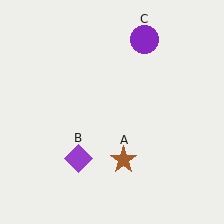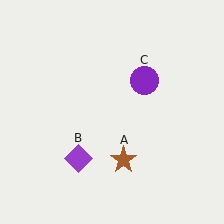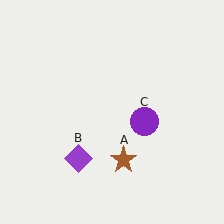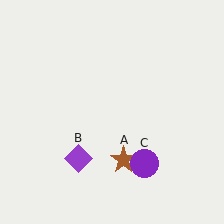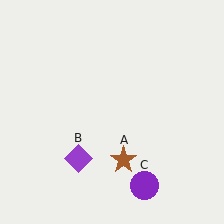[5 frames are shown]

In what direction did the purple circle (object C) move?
The purple circle (object C) moved down.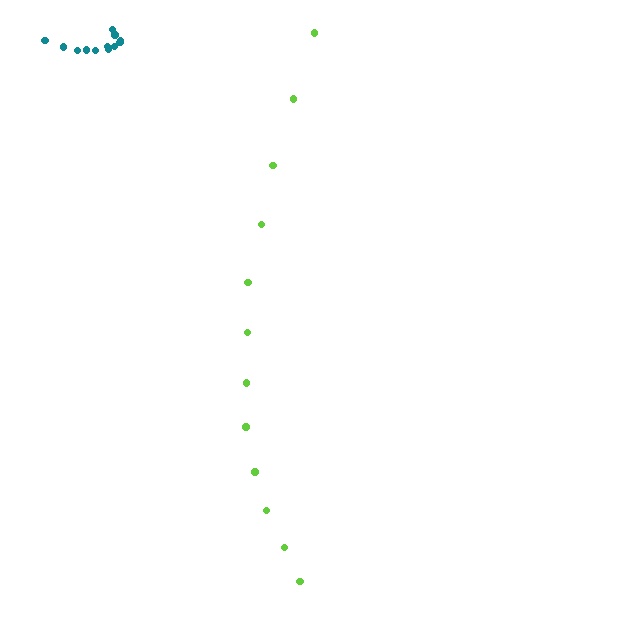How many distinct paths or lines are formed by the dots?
There are 2 distinct paths.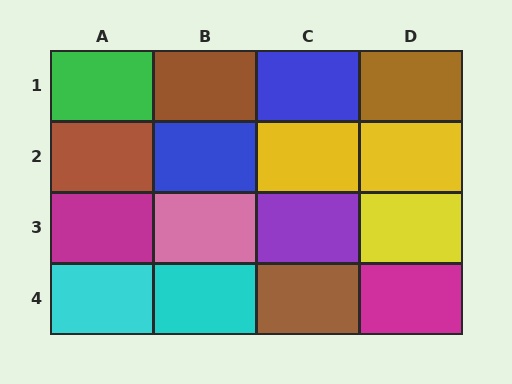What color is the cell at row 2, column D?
Yellow.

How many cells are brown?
4 cells are brown.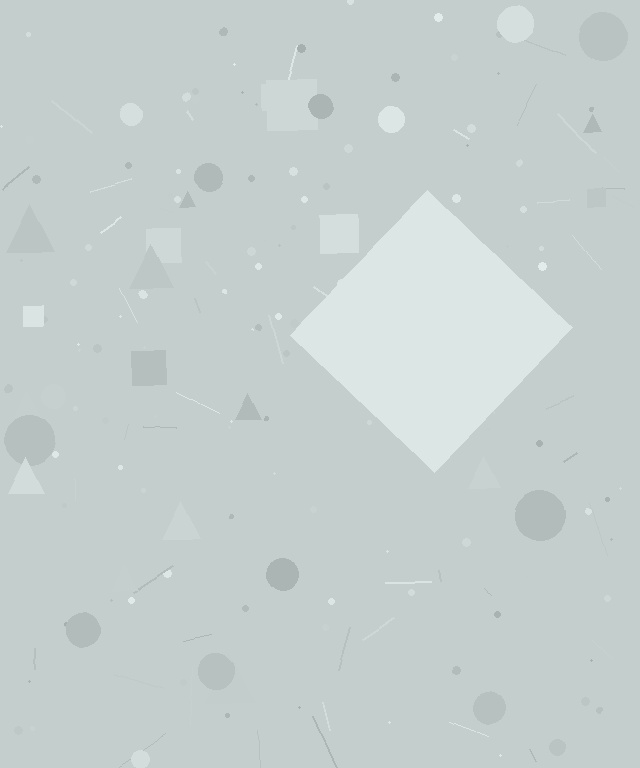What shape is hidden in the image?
A diamond is hidden in the image.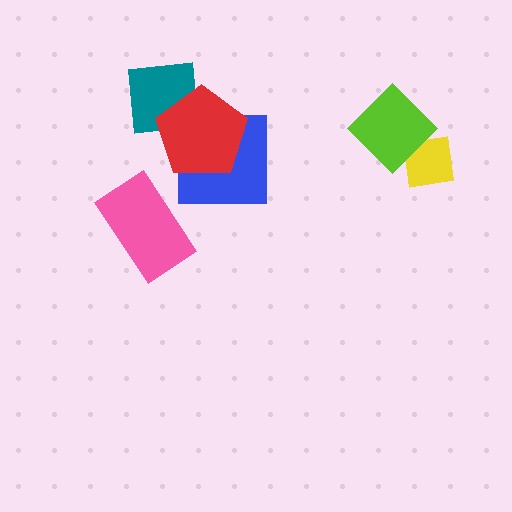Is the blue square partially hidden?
Yes, it is partially covered by another shape.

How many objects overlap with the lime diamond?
1 object overlaps with the lime diamond.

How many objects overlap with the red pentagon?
2 objects overlap with the red pentagon.